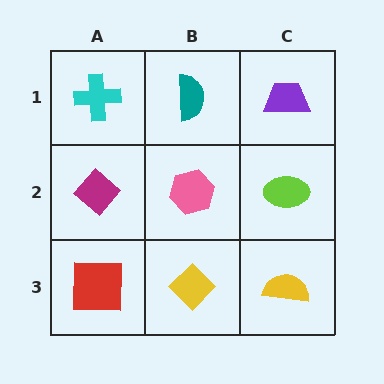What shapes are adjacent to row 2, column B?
A teal semicircle (row 1, column B), a yellow diamond (row 3, column B), a magenta diamond (row 2, column A), a lime ellipse (row 2, column C).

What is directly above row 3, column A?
A magenta diamond.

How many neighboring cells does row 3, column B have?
3.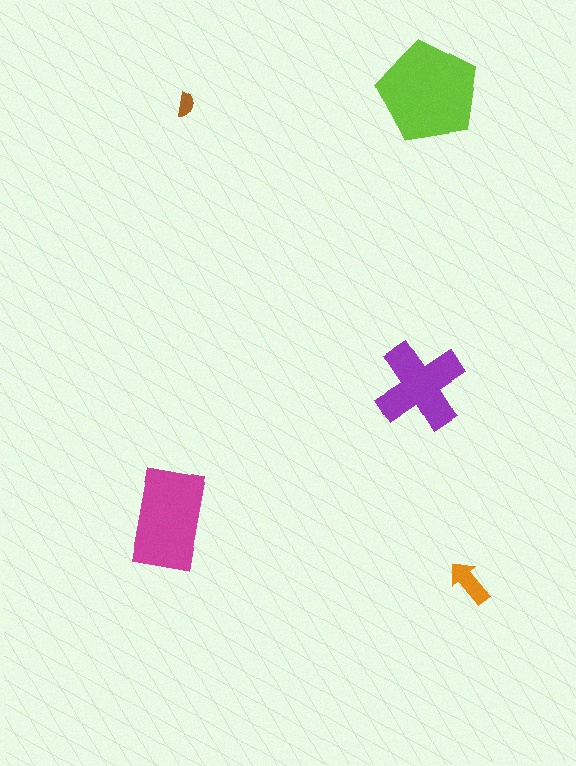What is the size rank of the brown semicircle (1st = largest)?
5th.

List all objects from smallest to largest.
The brown semicircle, the orange arrow, the purple cross, the magenta rectangle, the lime pentagon.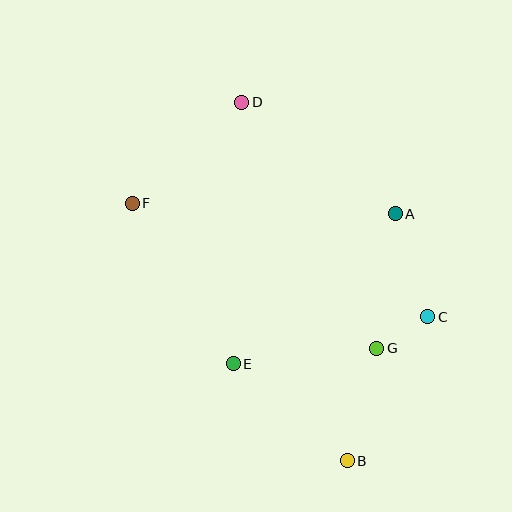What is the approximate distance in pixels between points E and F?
The distance between E and F is approximately 190 pixels.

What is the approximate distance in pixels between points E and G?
The distance between E and G is approximately 144 pixels.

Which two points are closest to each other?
Points C and G are closest to each other.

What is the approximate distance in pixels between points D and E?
The distance between D and E is approximately 261 pixels.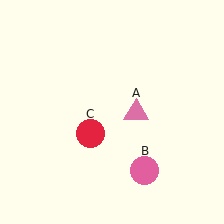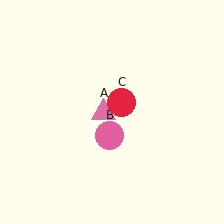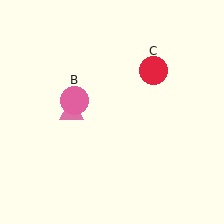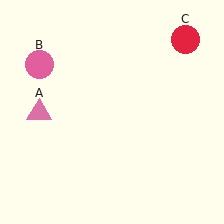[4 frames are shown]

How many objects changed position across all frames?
3 objects changed position: pink triangle (object A), pink circle (object B), red circle (object C).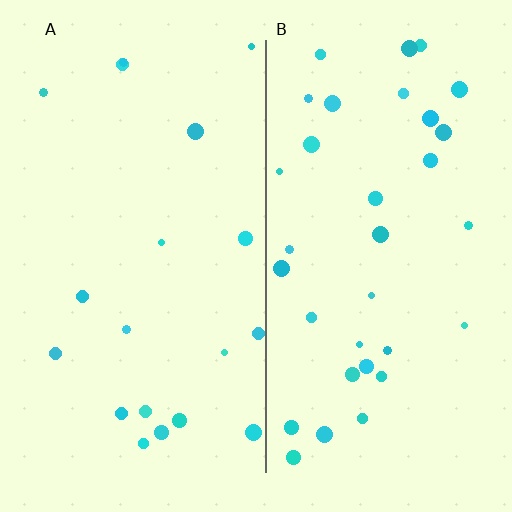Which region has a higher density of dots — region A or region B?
B (the right).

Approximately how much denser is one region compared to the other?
Approximately 1.8× — region B over region A.